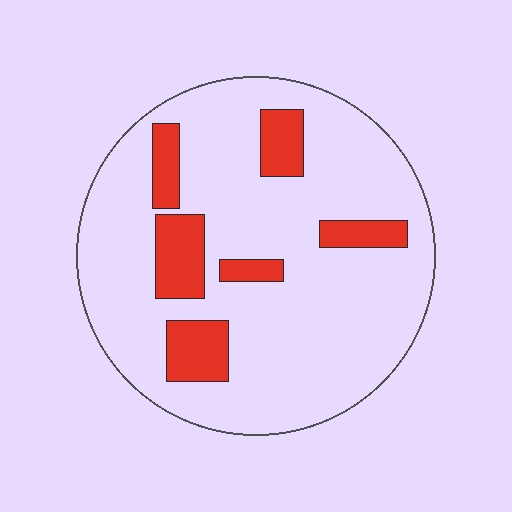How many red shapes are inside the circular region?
6.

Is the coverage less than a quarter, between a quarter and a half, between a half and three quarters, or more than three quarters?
Less than a quarter.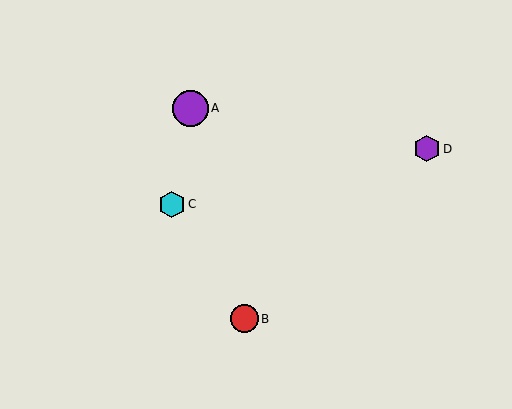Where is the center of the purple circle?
The center of the purple circle is at (190, 108).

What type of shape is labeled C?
Shape C is a cyan hexagon.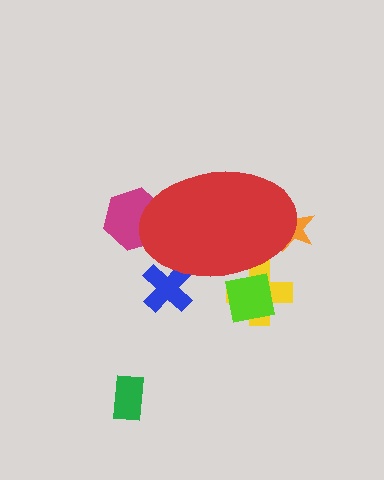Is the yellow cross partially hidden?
Yes, the yellow cross is partially hidden behind the red ellipse.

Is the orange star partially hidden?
Yes, the orange star is partially hidden behind the red ellipse.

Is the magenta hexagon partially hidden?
Yes, the magenta hexagon is partially hidden behind the red ellipse.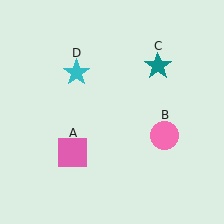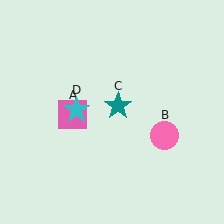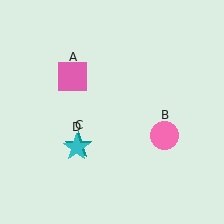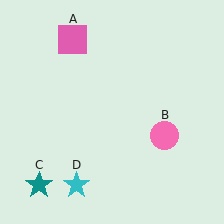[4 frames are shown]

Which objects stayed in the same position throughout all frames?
Pink circle (object B) remained stationary.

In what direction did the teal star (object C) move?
The teal star (object C) moved down and to the left.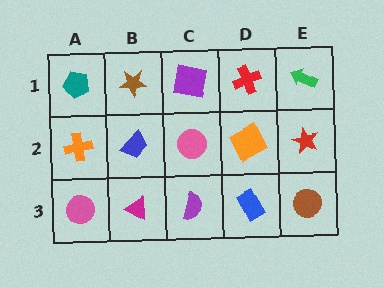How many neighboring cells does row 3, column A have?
2.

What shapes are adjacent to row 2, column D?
A red cross (row 1, column D), a blue rectangle (row 3, column D), a pink circle (row 2, column C), a red star (row 2, column E).